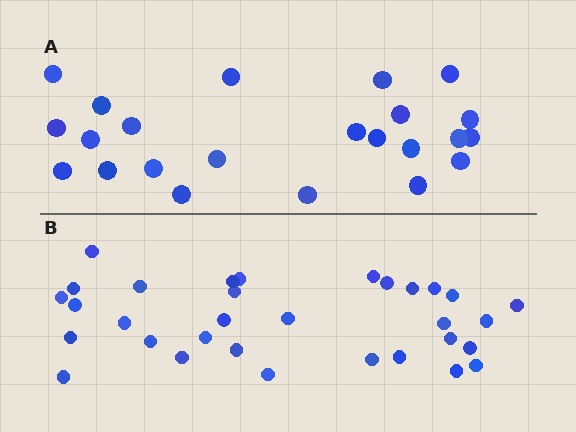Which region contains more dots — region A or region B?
Region B (the bottom region) has more dots.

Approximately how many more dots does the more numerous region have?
Region B has roughly 8 or so more dots than region A.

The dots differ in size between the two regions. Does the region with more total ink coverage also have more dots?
No. Region A has more total ink coverage because its dots are larger, but region B actually contains more individual dots. Total area can be misleading — the number of items is what matters here.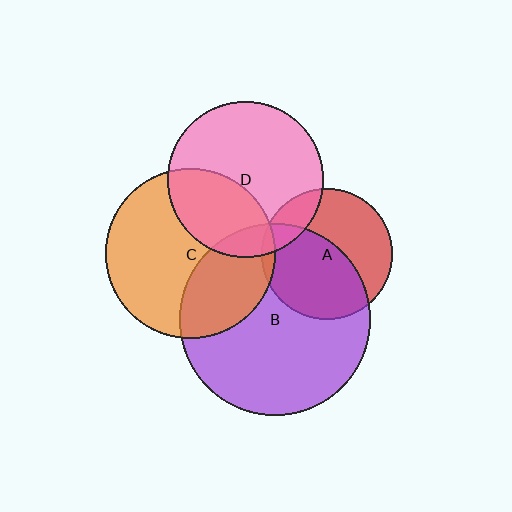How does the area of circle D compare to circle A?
Approximately 1.4 times.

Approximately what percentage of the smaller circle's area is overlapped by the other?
Approximately 15%.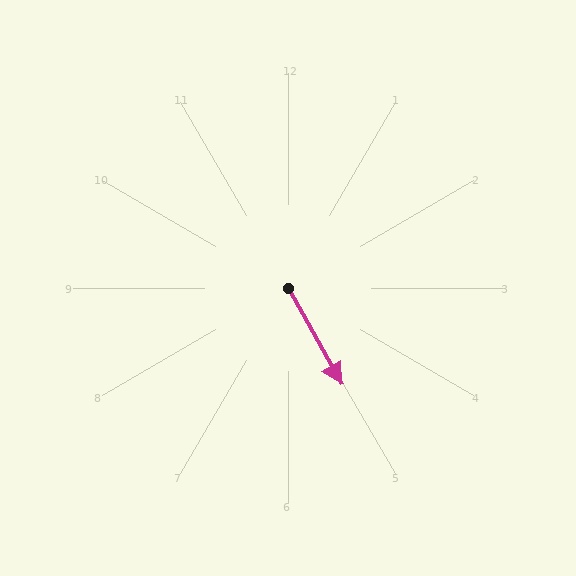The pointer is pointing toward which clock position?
Roughly 5 o'clock.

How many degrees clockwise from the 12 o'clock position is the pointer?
Approximately 151 degrees.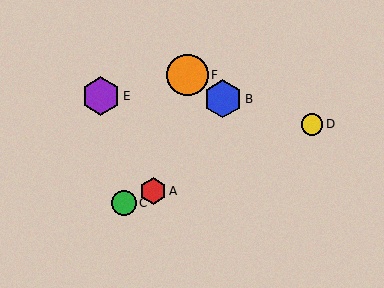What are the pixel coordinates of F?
Object F is at (188, 75).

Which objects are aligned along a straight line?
Objects A, C, D are aligned along a straight line.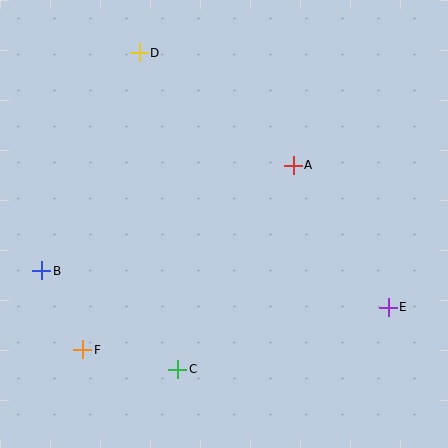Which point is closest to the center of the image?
Point A at (293, 165) is closest to the center.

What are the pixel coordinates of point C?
Point C is at (178, 369).